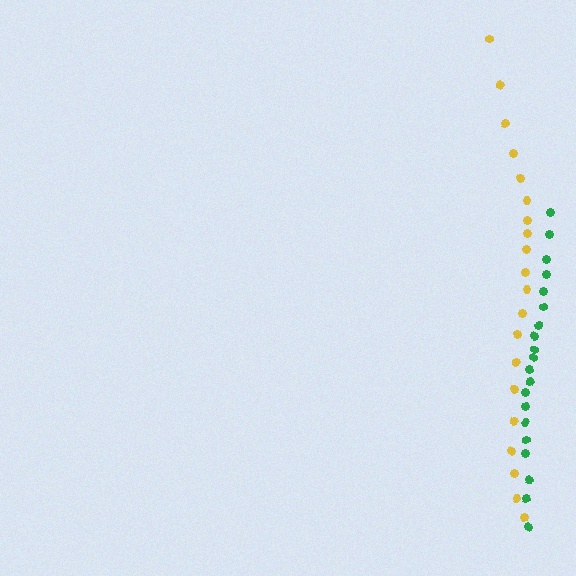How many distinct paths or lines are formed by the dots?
There are 2 distinct paths.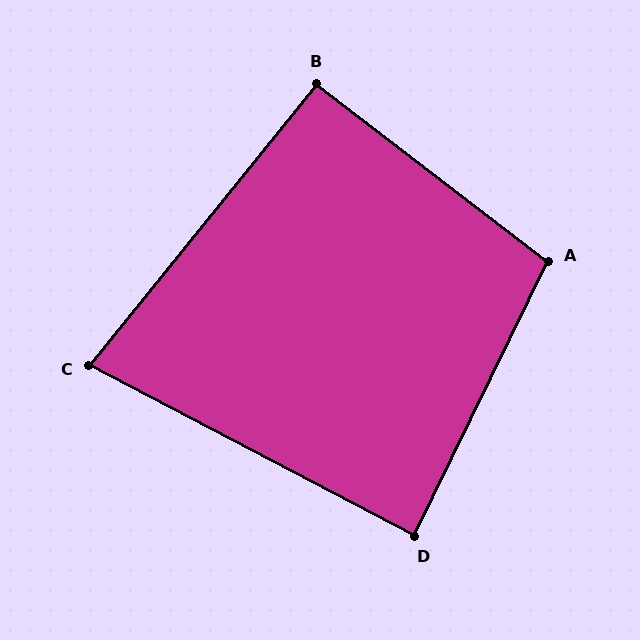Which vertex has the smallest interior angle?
C, at approximately 79 degrees.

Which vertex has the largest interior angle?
A, at approximately 101 degrees.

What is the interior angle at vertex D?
Approximately 88 degrees (approximately right).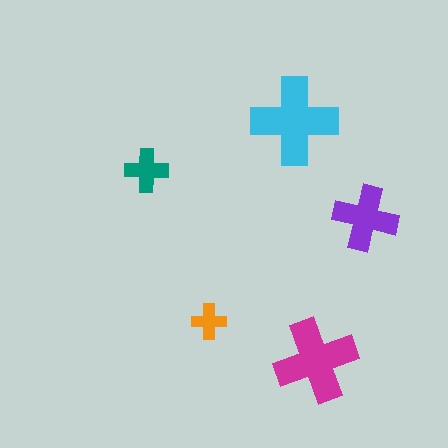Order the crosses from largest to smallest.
the cyan one, the magenta one, the purple one, the teal one, the orange one.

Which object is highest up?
The cyan cross is topmost.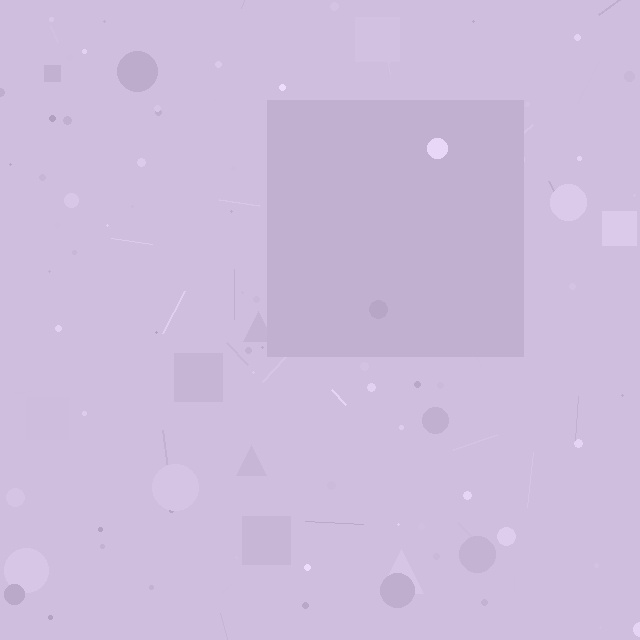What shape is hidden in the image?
A square is hidden in the image.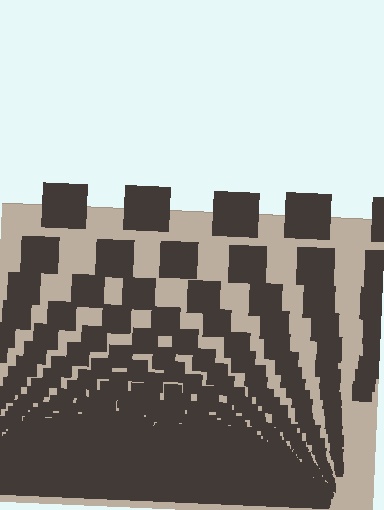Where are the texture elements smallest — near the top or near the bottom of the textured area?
Near the bottom.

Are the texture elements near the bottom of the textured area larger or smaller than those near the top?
Smaller. The gradient is inverted — elements near the bottom are smaller and denser.